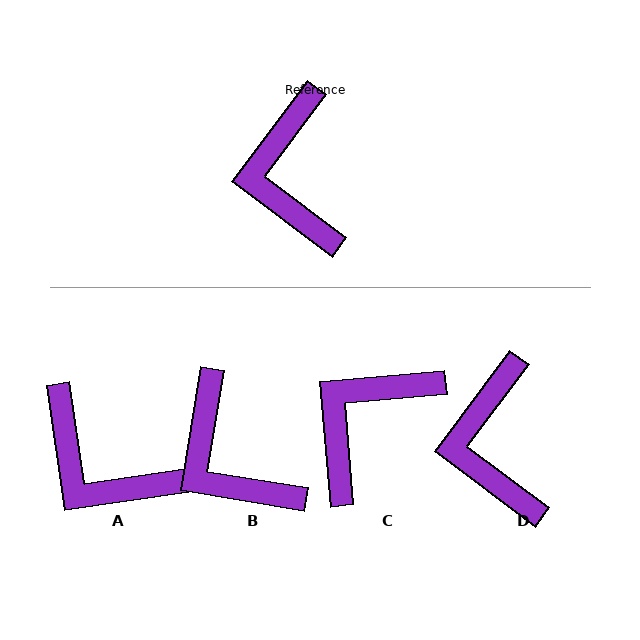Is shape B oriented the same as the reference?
No, it is off by about 28 degrees.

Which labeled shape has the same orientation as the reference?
D.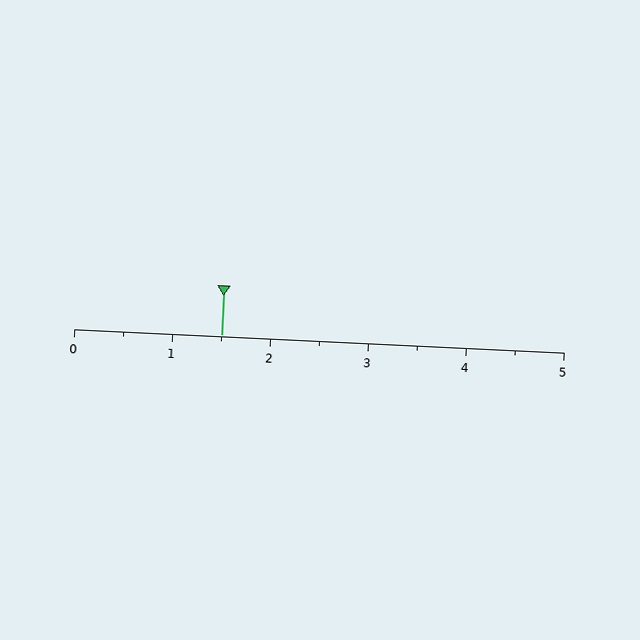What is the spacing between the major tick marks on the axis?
The major ticks are spaced 1 apart.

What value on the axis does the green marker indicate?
The marker indicates approximately 1.5.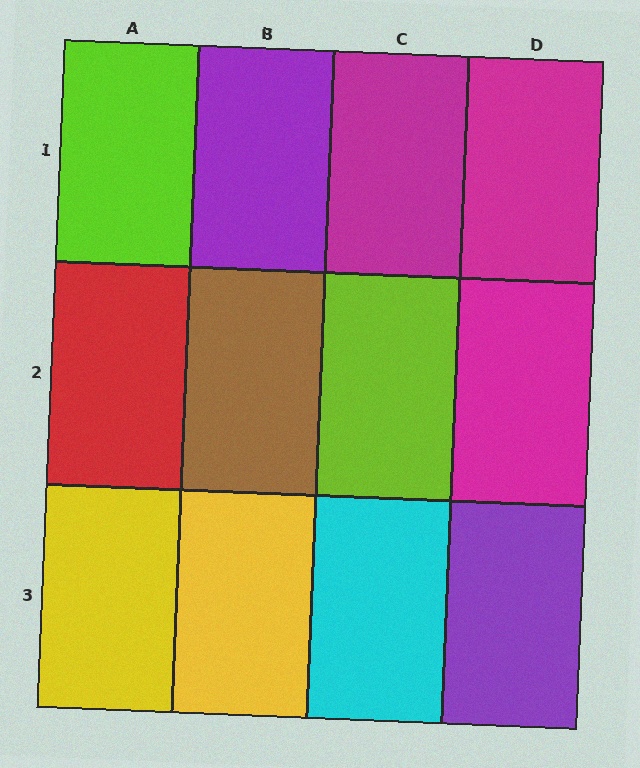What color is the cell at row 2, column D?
Magenta.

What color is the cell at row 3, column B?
Yellow.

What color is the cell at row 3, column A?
Yellow.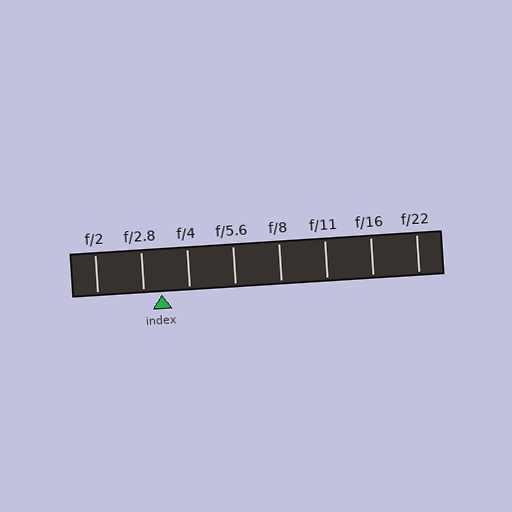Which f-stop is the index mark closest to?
The index mark is closest to f/2.8.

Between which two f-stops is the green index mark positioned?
The index mark is between f/2.8 and f/4.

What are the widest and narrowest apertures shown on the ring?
The widest aperture shown is f/2 and the narrowest is f/22.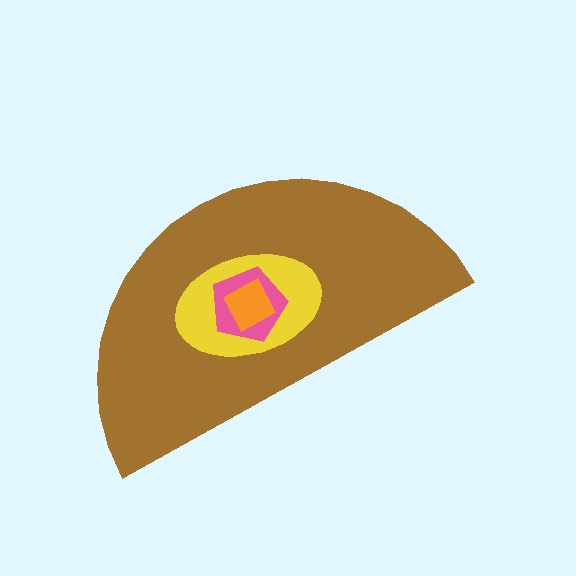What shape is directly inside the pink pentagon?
The orange square.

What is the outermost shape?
The brown semicircle.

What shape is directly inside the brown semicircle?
The yellow ellipse.